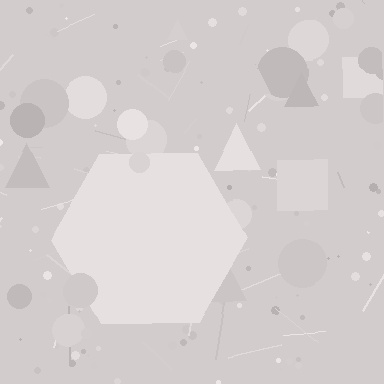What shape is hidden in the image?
A hexagon is hidden in the image.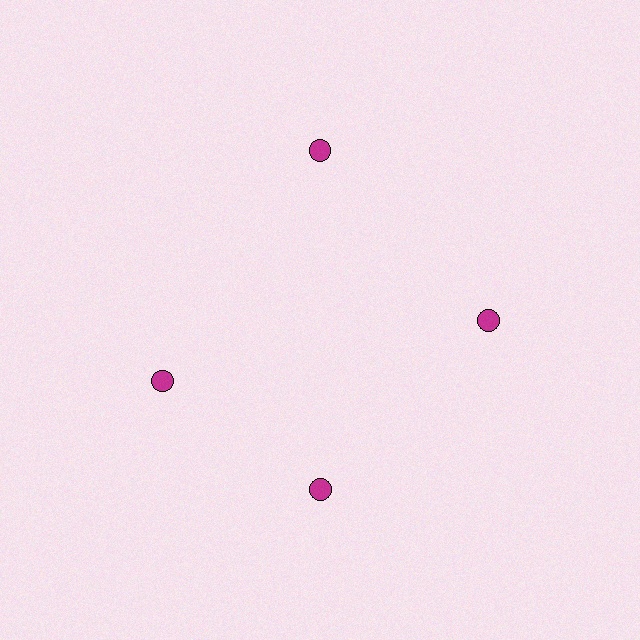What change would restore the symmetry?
The symmetry would be restored by rotating it back into even spacing with its neighbors so that all 4 circles sit at equal angles and equal distance from the center.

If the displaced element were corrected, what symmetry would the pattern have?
It would have 4-fold rotational symmetry — the pattern would map onto itself every 90 degrees.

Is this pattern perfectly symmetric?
No. The 4 magenta circles are arranged in a ring, but one element near the 9 o'clock position is rotated out of alignment along the ring, breaking the 4-fold rotational symmetry.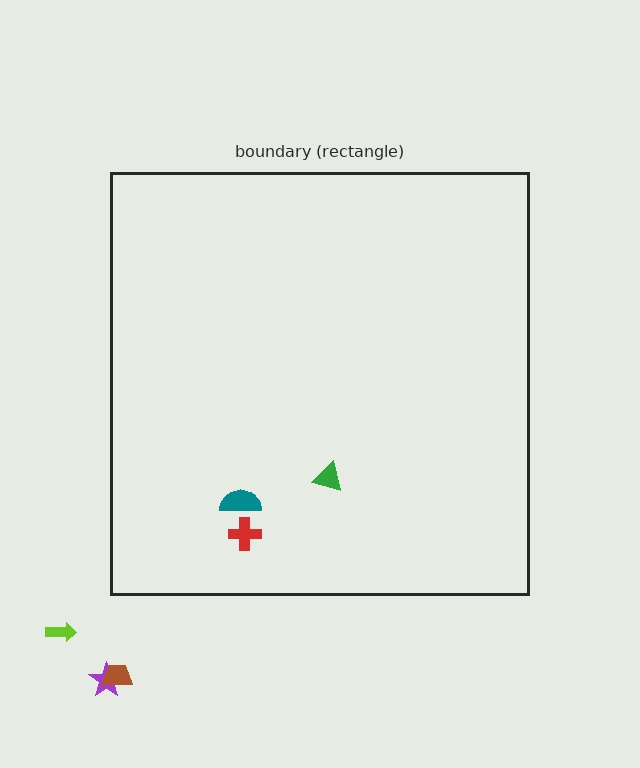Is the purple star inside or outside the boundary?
Outside.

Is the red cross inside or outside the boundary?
Inside.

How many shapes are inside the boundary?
3 inside, 3 outside.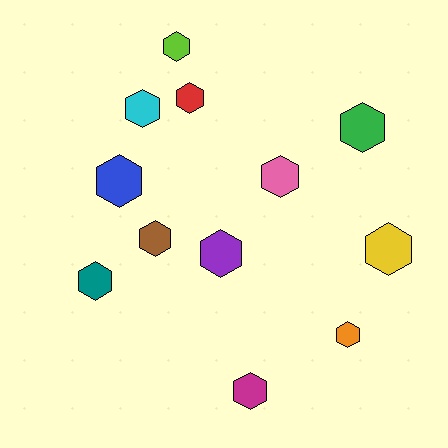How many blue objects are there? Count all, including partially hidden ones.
There is 1 blue object.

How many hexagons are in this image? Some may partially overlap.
There are 12 hexagons.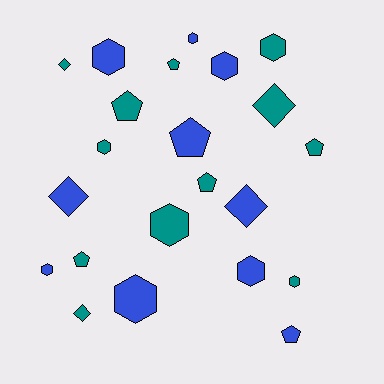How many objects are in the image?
There are 22 objects.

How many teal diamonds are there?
There are 3 teal diamonds.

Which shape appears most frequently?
Hexagon, with 10 objects.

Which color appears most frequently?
Teal, with 12 objects.